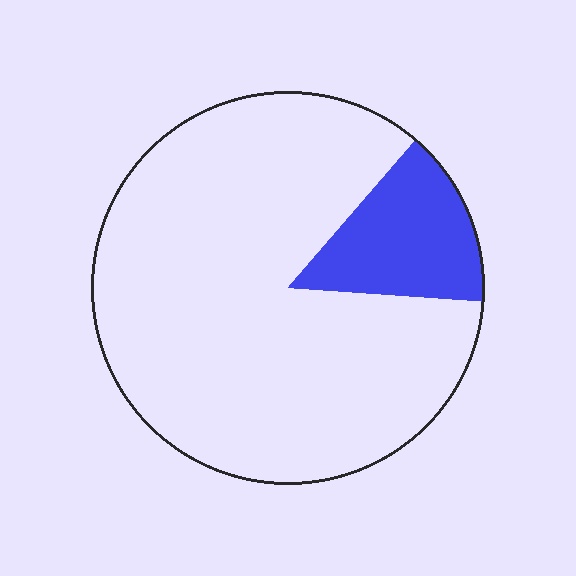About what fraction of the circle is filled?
About one sixth (1/6).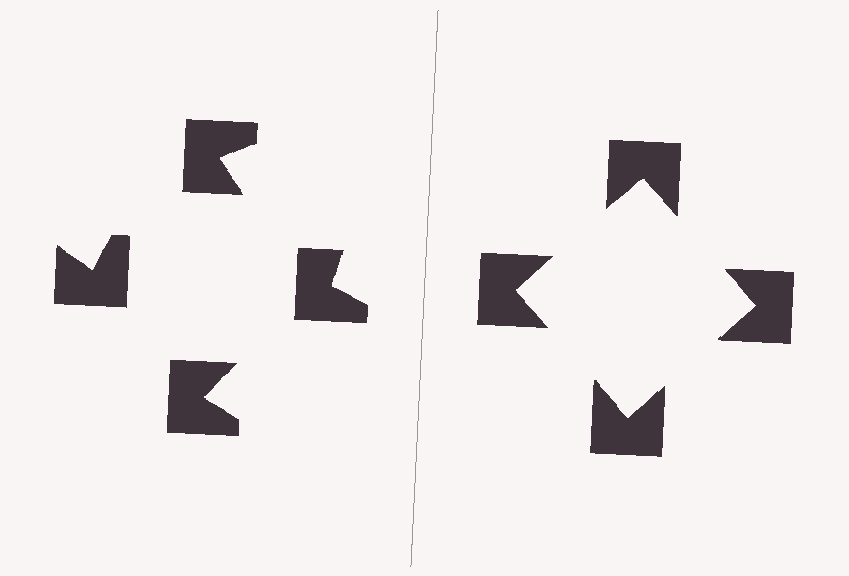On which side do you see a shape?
An illusory square appears on the right side. On the left side the wedge cuts are rotated, so no coherent shape forms.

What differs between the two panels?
The notched squares are positioned identically on both sides; only the wedge orientations differ. On the right they align to a square; on the left they are misaligned.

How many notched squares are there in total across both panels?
8 — 4 on each side.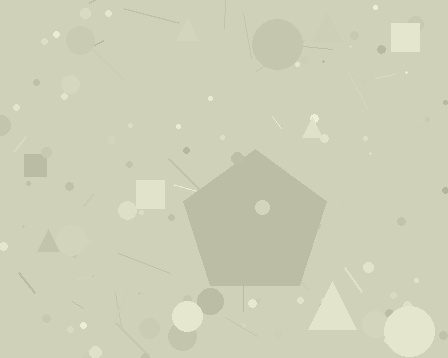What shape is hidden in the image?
A pentagon is hidden in the image.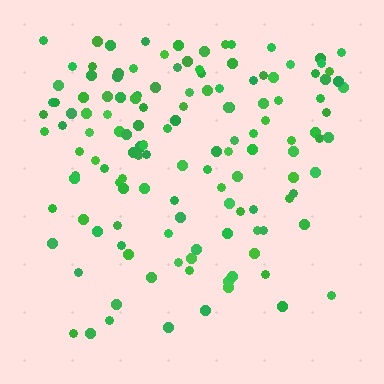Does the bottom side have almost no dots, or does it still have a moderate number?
Still a moderate number, just noticeably fewer than the top.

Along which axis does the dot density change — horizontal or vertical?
Vertical.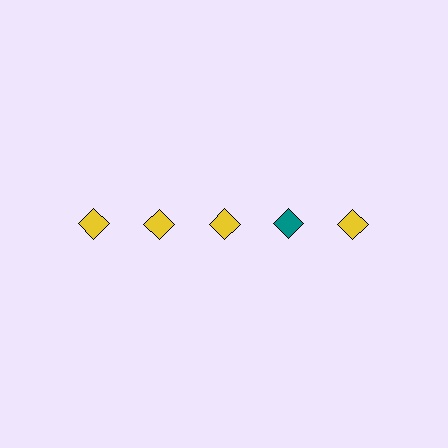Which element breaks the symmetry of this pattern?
The teal diamond in the top row, second from right column breaks the symmetry. All other shapes are yellow diamonds.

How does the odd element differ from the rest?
It has a different color: teal instead of yellow.